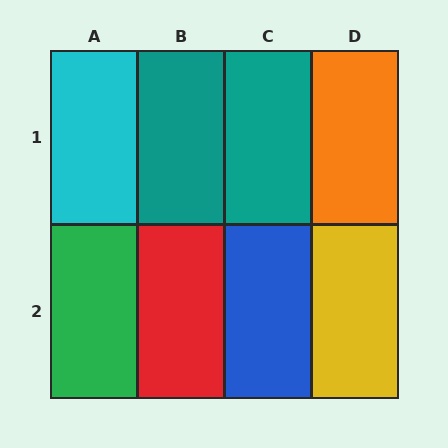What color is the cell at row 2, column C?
Blue.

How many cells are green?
1 cell is green.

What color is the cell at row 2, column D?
Yellow.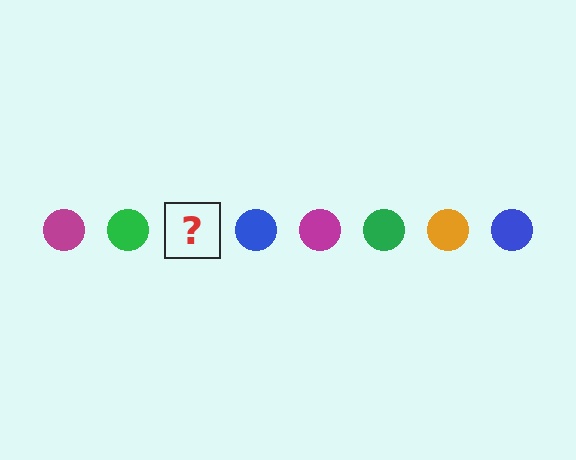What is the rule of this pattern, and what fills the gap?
The rule is that the pattern cycles through magenta, green, orange, blue circles. The gap should be filled with an orange circle.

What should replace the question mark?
The question mark should be replaced with an orange circle.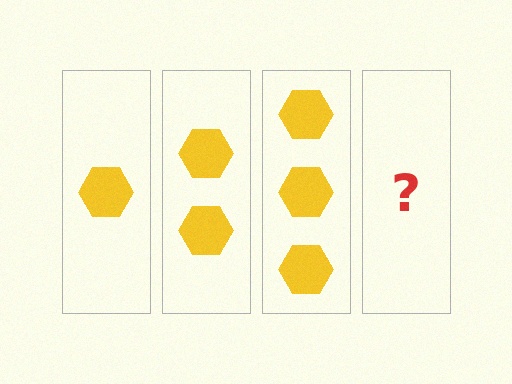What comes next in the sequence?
The next element should be 4 hexagons.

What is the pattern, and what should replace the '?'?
The pattern is that each step adds one more hexagon. The '?' should be 4 hexagons.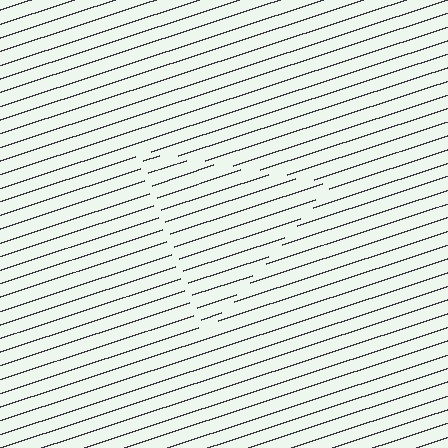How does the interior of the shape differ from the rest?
The interior of the shape contains the same grating, shifted by half a period — the contour is defined by the phase discontinuity where line-ends from the inner and outer gratings abut.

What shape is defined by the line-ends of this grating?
An illusory triangle. The interior of the shape contains the same grating, shifted by half a period — the contour is defined by the phase discontinuity where line-ends from the inner and outer gratings abut.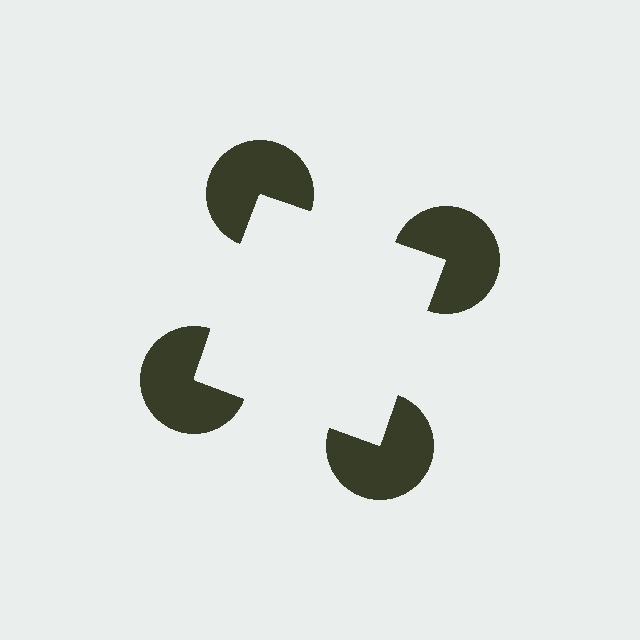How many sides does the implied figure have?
4 sides.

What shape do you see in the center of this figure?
An illusory square — its edges are inferred from the aligned wedge cuts in the pac-man discs, not physically drawn.